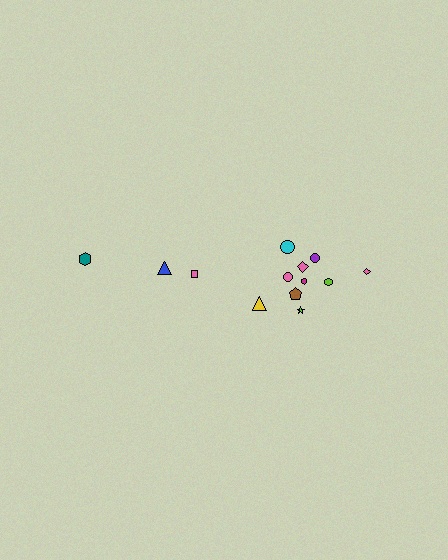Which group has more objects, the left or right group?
The right group.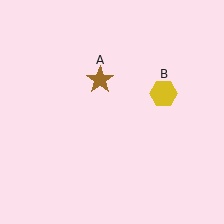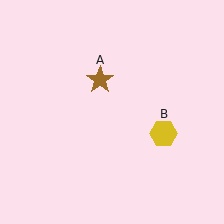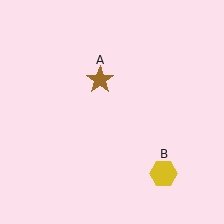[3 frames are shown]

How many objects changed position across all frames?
1 object changed position: yellow hexagon (object B).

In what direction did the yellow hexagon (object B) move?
The yellow hexagon (object B) moved down.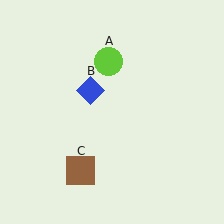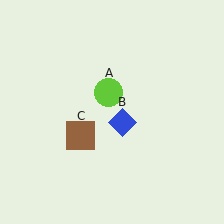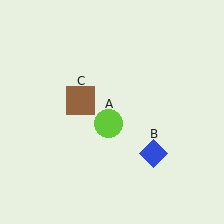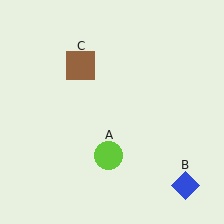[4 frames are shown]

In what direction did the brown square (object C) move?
The brown square (object C) moved up.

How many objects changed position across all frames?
3 objects changed position: lime circle (object A), blue diamond (object B), brown square (object C).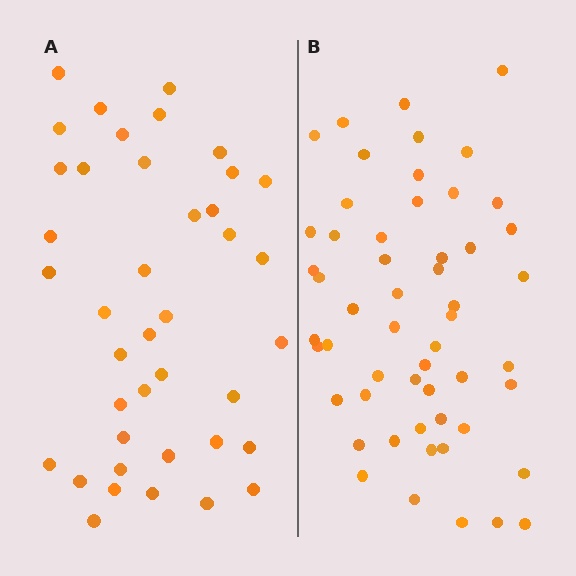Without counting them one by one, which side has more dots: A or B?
Region B (the right region) has more dots.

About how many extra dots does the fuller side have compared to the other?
Region B has approximately 15 more dots than region A.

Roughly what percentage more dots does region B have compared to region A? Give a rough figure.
About 35% more.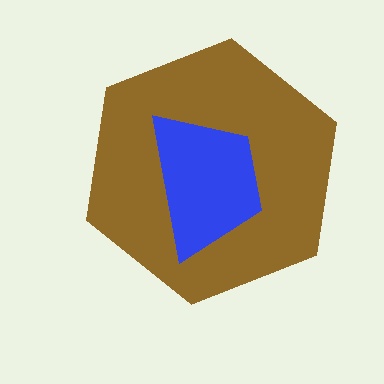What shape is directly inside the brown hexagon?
The blue trapezoid.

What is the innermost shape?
The blue trapezoid.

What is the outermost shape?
The brown hexagon.